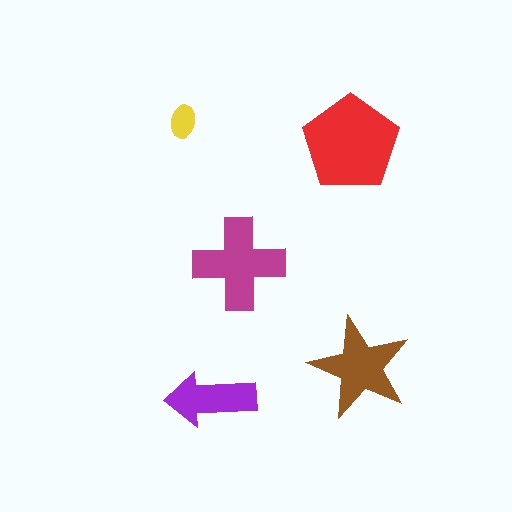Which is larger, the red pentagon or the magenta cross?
The red pentagon.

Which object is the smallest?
The yellow ellipse.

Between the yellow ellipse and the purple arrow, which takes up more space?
The purple arrow.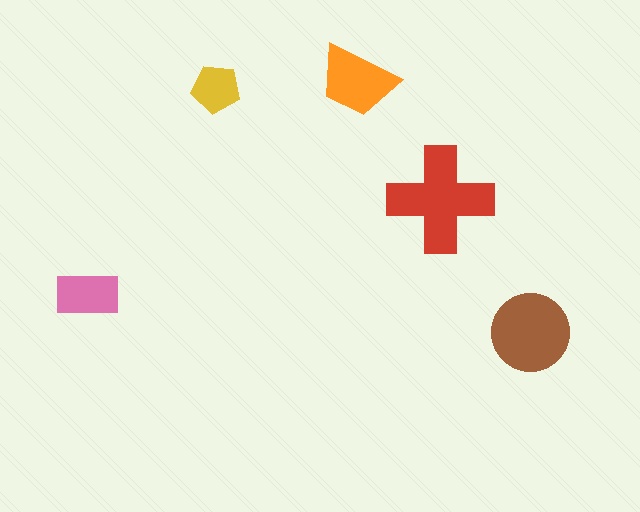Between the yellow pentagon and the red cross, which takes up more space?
The red cross.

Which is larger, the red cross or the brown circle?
The red cross.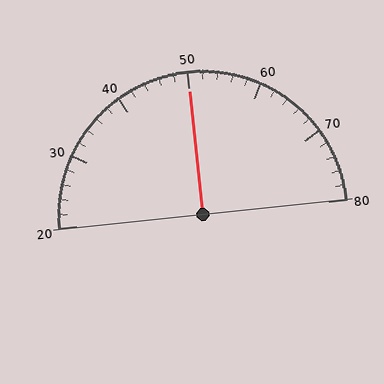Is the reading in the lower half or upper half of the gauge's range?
The reading is in the upper half of the range (20 to 80).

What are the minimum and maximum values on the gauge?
The gauge ranges from 20 to 80.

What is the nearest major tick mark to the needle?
The nearest major tick mark is 50.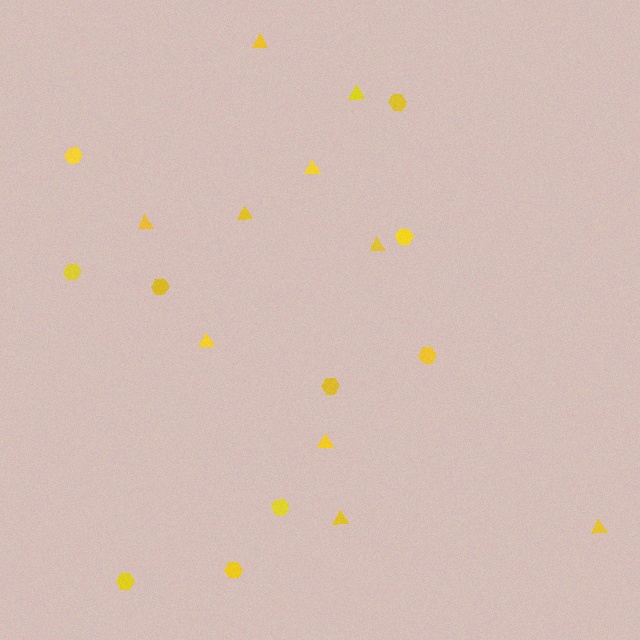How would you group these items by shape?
There are 2 groups: one group of hexagons (10) and one group of triangles (10).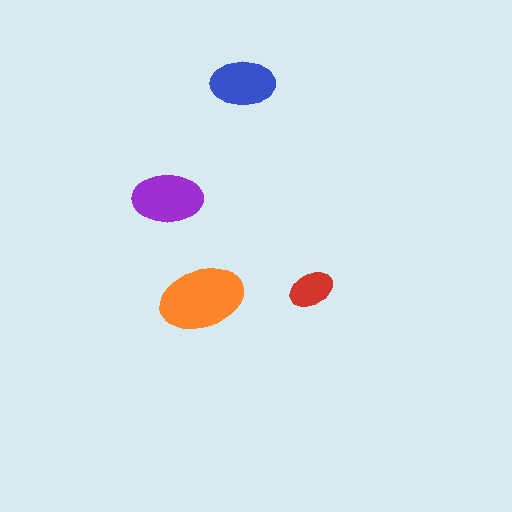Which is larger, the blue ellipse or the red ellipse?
The blue one.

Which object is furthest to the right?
The red ellipse is rightmost.